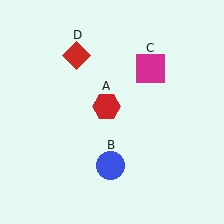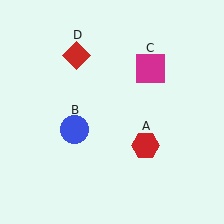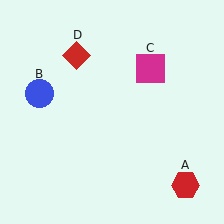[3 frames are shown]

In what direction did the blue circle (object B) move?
The blue circle (object B) moved up and to the left.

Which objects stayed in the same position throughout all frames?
Magenta square (object C) and red diamond (object D) remained stationary.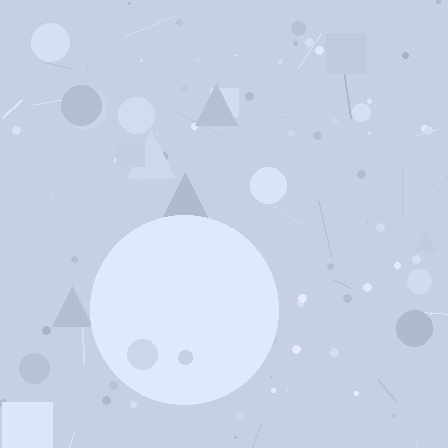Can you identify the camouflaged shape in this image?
The camouflaged shape is a circle.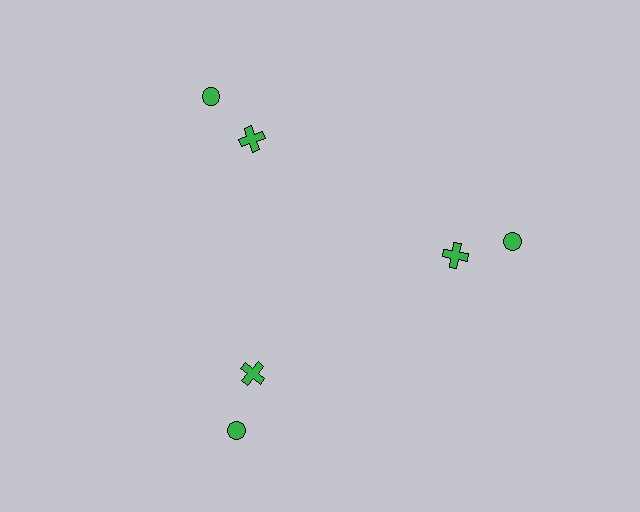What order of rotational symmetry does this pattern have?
This pattern has 3-fold rotational symmetry.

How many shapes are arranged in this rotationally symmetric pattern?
There are 6 shapes, arranged in 3 groups of 2.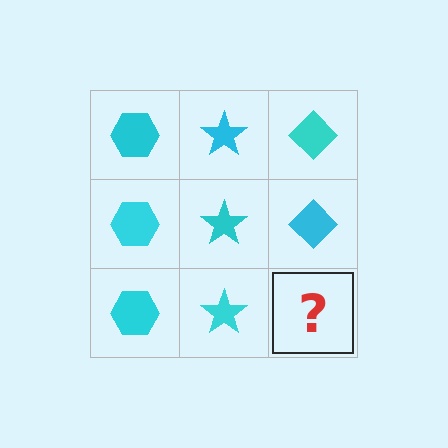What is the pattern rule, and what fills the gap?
The rule is that each column has a consistent shape. The gap should be filled with a cyan diamond.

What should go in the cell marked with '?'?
The missing cell should contain a cyan diamond.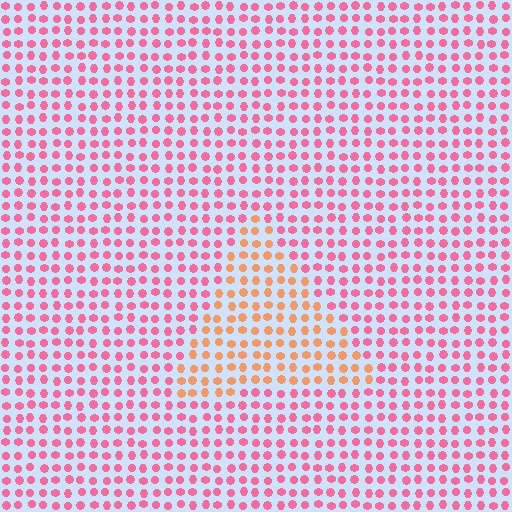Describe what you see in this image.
The image is filled with small pink elements in a uniform arrangement. A triangle-shaped region is visible where the elements are tinted to a slightly different hue, forming a subtle color boundary.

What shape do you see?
I see a triangle.